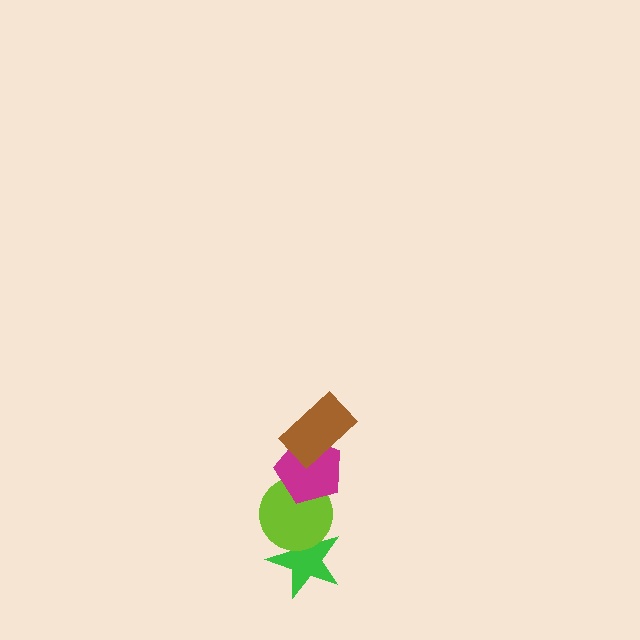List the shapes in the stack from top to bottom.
From top to bottom: the brown rectangle, the magenta pentagon, the lime circle, the green star.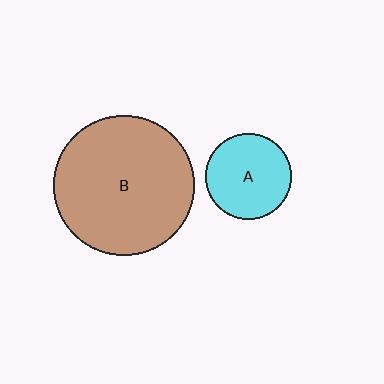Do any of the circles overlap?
No, none of the circles overlap.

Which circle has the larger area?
Circle B (brown).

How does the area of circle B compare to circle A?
Approximately 2.7 times.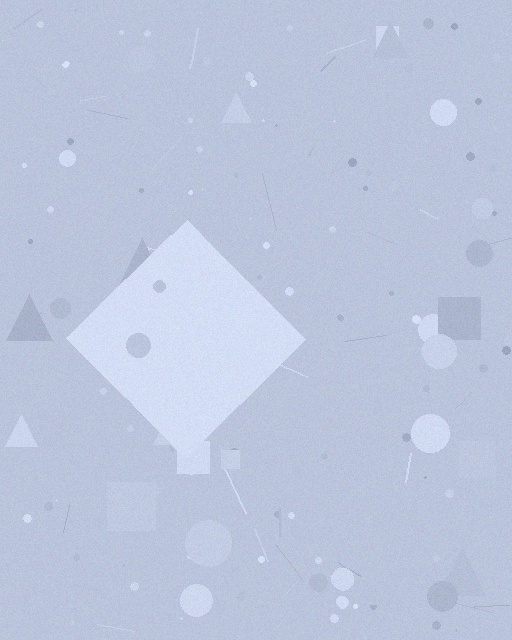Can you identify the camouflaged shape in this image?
The camouflaged shape is a diamond.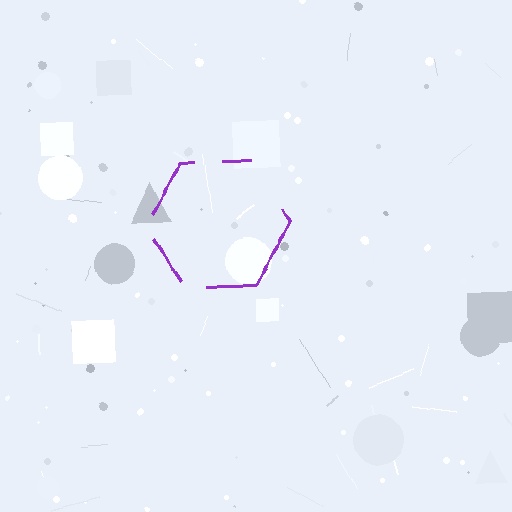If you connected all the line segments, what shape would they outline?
They would outline a hexagon.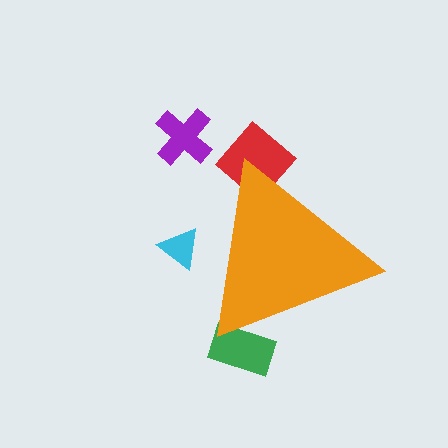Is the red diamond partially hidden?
Yes, the red diamond is partially hidden behind the orange triangle.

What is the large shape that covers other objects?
An orange triangle.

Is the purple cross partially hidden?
No, the purple cross is fully visible.